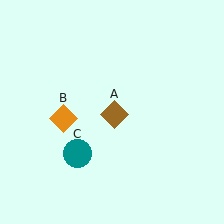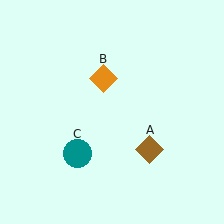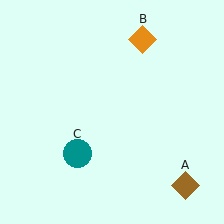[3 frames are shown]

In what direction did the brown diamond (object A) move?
The brown diamond (object A) moved down and to the right.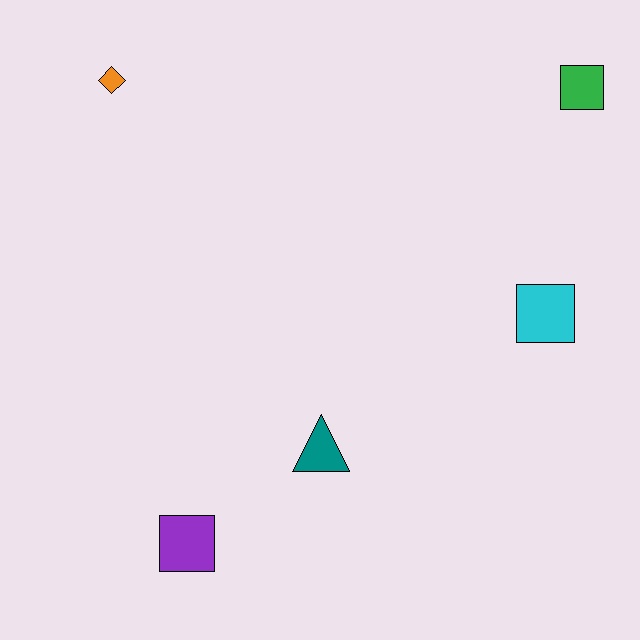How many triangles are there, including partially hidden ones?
There is 1 triangle.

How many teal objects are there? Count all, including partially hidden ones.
There is 1 teal object.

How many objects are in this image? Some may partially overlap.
There are 5 objects.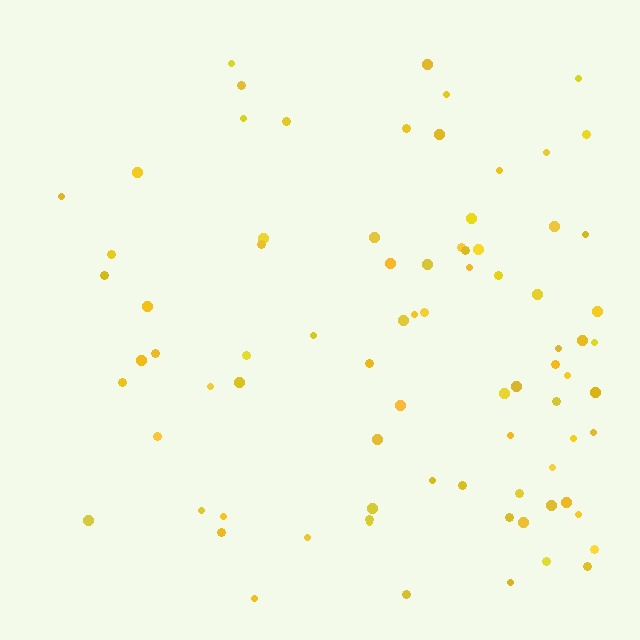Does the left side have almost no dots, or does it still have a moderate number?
Still a moderate number, just noticeably fewer than the right.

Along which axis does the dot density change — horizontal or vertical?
Horizontal.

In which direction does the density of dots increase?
From left to right, with the right side densest.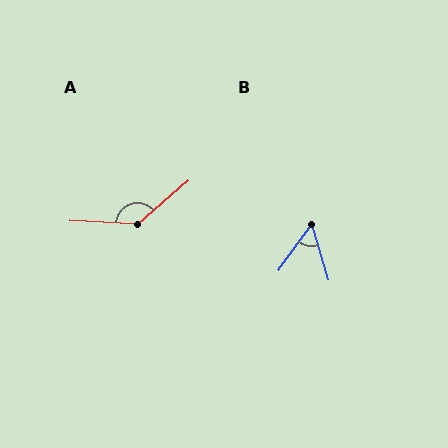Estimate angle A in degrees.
Approximately 136 degrees.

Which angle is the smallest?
B, at approximately 53 degrees.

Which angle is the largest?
A, at approximately 136 degrees.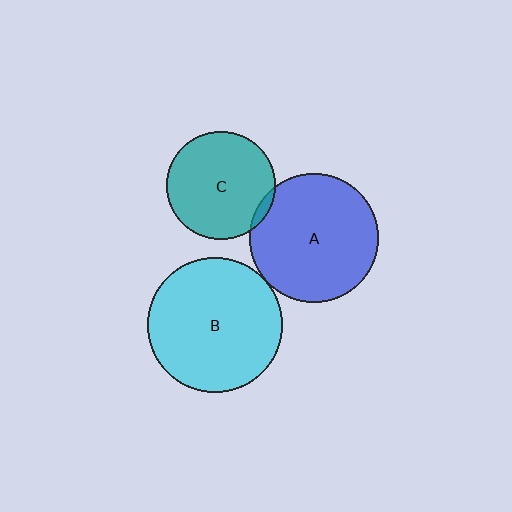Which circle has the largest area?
Circle B (cyan).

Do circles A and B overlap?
Yes.